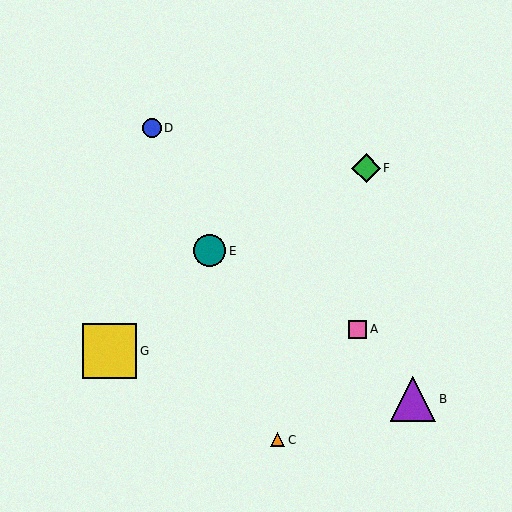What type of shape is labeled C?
Shape C is an orange triangle.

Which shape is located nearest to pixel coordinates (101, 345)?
The yellow square (labeled G) at (109, 351) is nearest to that location.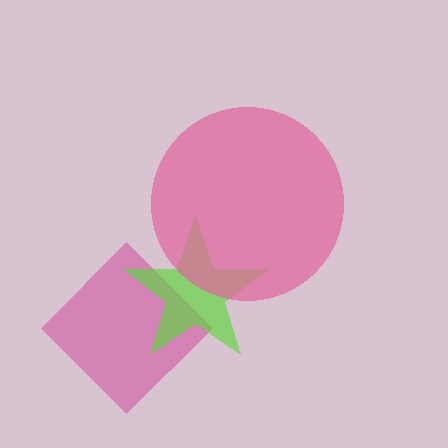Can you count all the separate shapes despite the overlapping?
Yes, there are 3 separate shapes.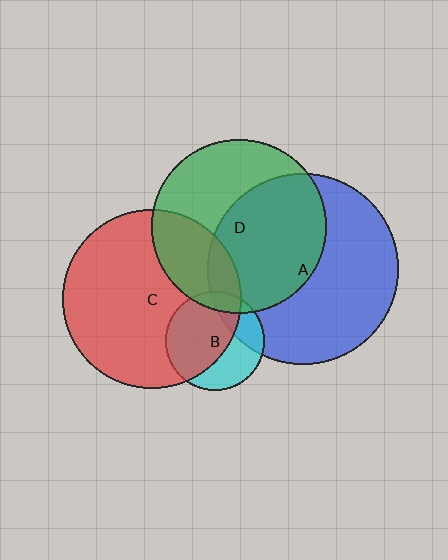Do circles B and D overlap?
Yes.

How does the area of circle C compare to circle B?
Approximately 3.2 times.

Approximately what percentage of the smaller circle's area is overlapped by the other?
Approximately 10%.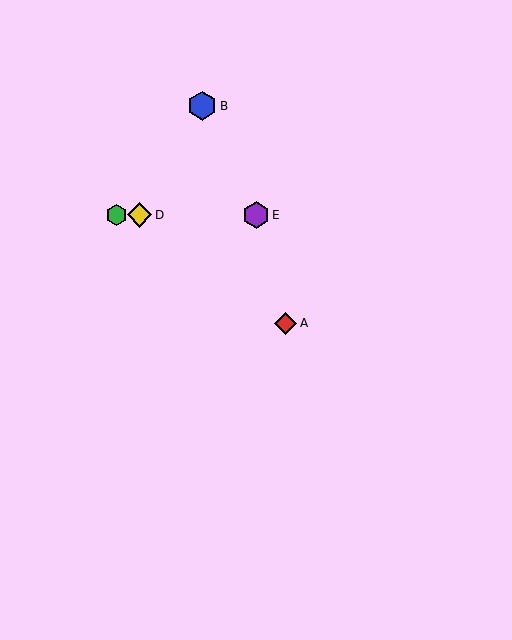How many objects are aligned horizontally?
3 objects (C, D, E) are aligned horizontally.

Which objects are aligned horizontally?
Objects C, D, E are aligned horizontally.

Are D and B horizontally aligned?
No, D is at y≈215 and B is at y≈106.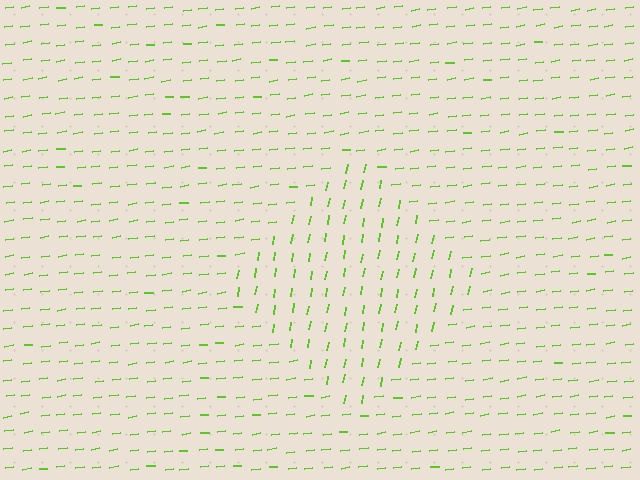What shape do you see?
I see a diamond.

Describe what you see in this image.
The image is filled with small lime line segments. A diamond region in the image has lines oriented differently from the surrounding lines, creating a visible texture boundary.